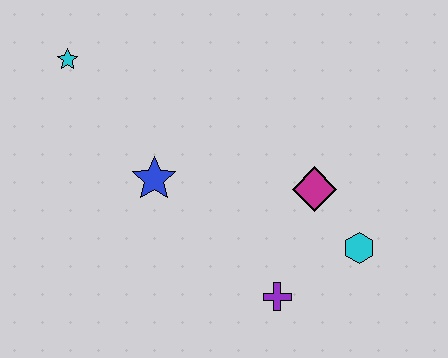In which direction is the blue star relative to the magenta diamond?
The blue star is to the left of the magenta diamond.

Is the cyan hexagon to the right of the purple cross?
Yes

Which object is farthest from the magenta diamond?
The cyan star is farthest from the magenta diamond.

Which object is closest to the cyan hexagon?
The magenta diamond is closest to the cyan hexagon.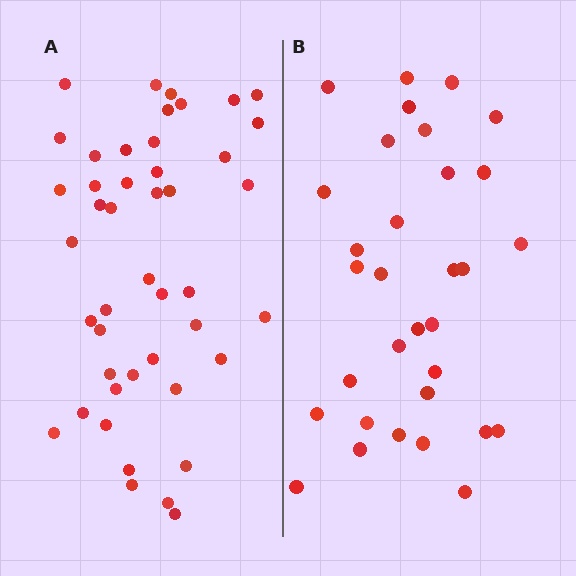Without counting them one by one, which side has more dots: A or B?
Region A (the left region) has more dots.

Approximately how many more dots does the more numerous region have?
Region A has approximately 15 more dots than region B.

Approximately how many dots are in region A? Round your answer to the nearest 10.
About 40 dots. (The exact count is 45, which rounds to 40.)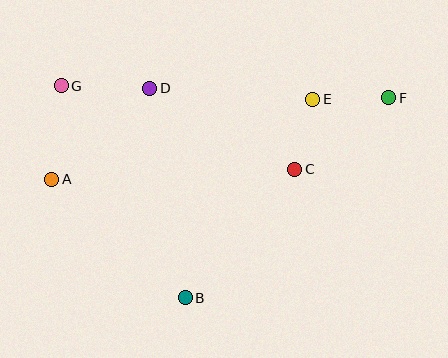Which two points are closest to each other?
Points C and E are closest to each other.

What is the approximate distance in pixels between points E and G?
The distance between E and G is approximately 252 pixels.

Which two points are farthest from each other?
Points A and F are farthest from each other.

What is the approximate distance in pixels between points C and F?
The distance between C and F is approximately 118 pixels.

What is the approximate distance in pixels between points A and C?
The distance between A and C is approximately 243 pixels.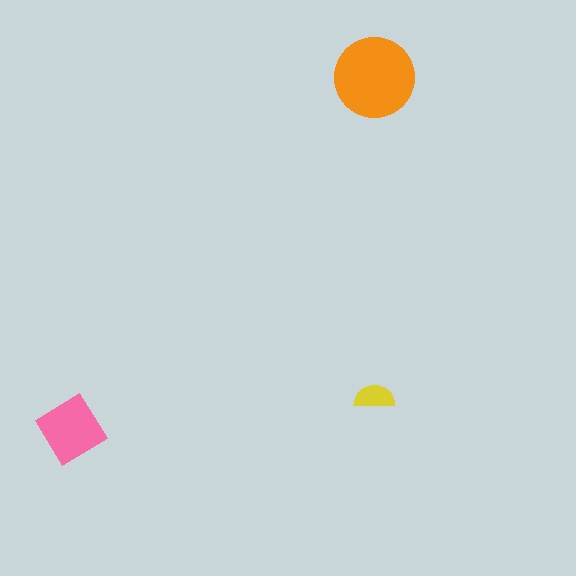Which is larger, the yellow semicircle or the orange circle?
The orange circle.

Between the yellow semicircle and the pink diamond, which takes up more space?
The pink diamond.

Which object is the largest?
The orange circle.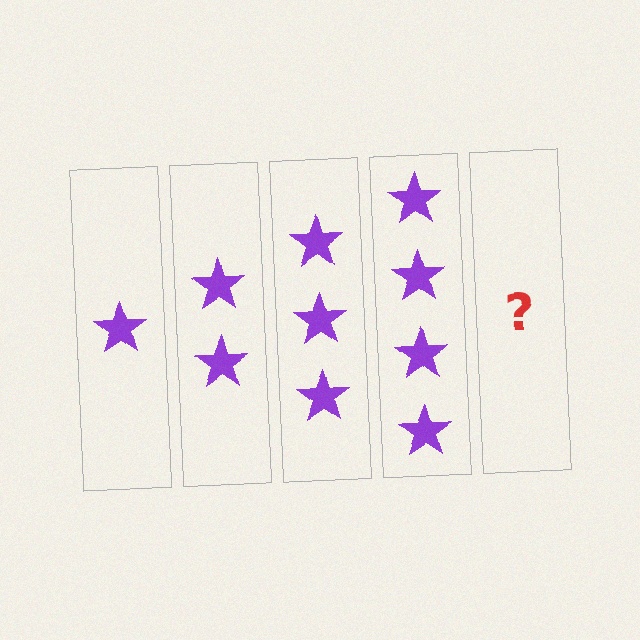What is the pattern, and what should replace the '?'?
The pattern is that each step adds one more star. The '?' should be 5 stars.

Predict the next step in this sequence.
The next step is 5 stars.